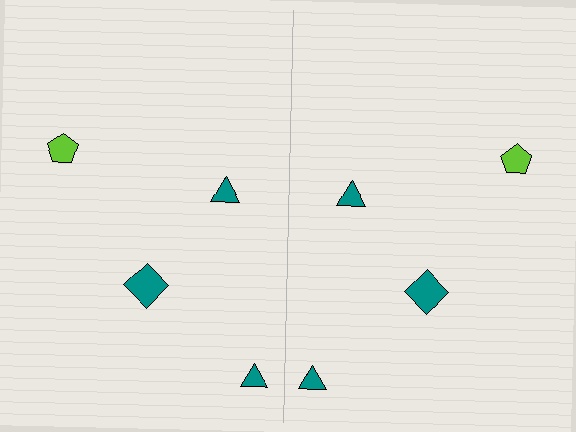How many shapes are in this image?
There are 8 shapes in this image.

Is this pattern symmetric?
Yes, this pattern has bilateral (reflection) symmetry.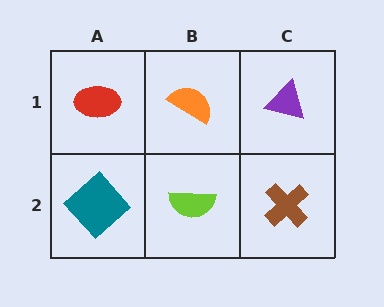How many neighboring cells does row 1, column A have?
2.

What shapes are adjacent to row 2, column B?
An orange semicircle (row 1, column B), a teal diamond (row 2, column A), a brown cross (row 2, column C).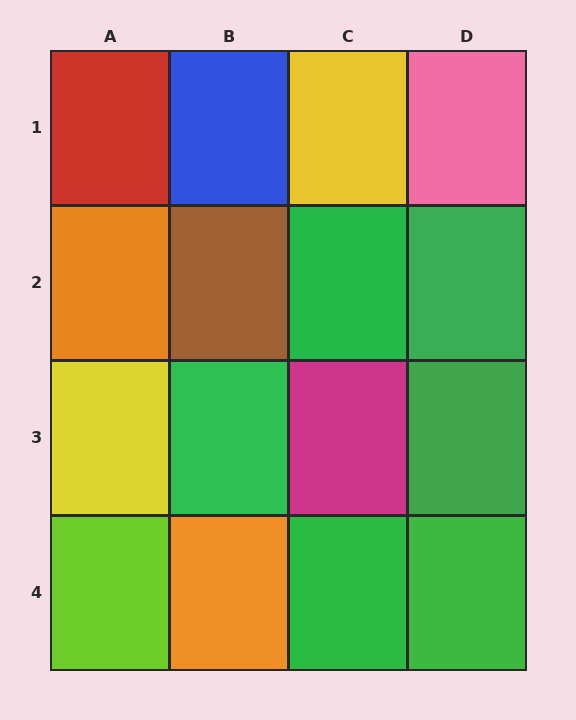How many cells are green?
6 cells are green.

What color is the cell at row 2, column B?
Brown.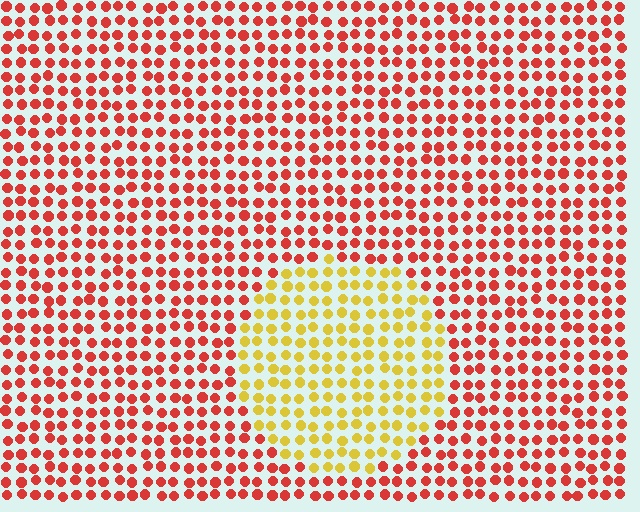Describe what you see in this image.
The image is filled with small red elements in a uniform arrangement. A circle-shaped region is visible where the elements are tinted to a slightly different hue, forming a subtle color boundary.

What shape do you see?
I see a circle.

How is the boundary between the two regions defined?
The boundary is defined purely by a slight shift in hue (about 52 degrees). Spacing, size, and orientation are identical on both sides.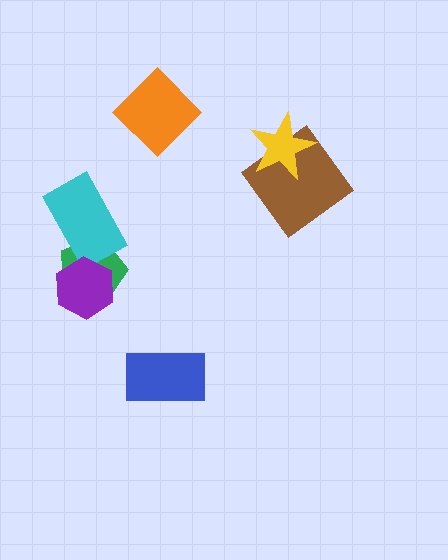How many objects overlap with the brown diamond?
1 object overlaps with the brown diamond.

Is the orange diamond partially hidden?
No, no other shape covers it.